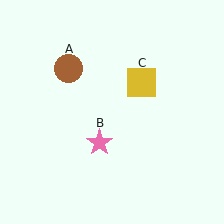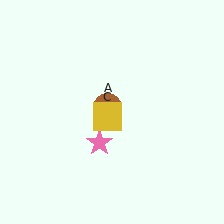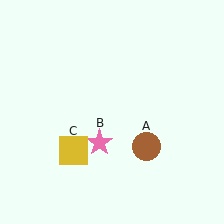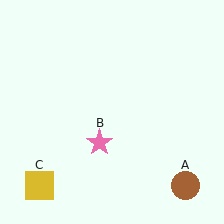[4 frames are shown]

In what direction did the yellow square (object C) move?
The yellow square (object C) moved down and to the left.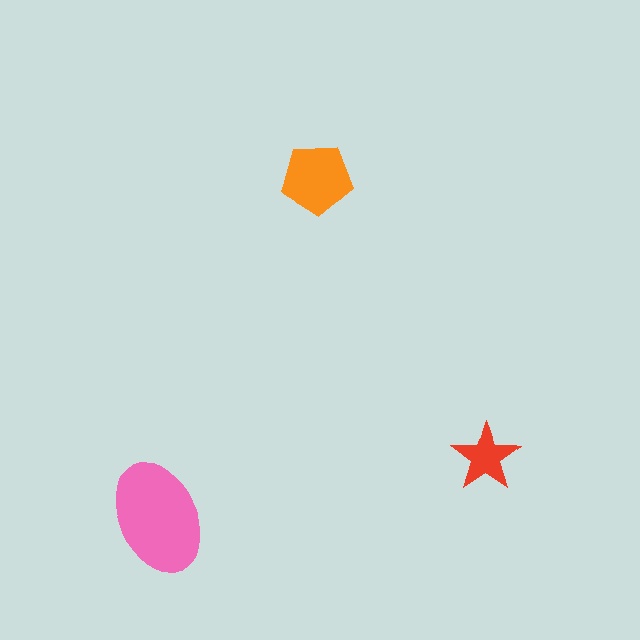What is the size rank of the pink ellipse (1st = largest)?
1st.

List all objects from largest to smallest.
The pink ellipse, the orange pentagon, the red star.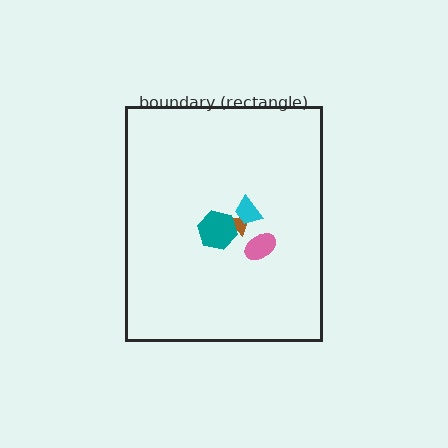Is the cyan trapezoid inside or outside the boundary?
Inside.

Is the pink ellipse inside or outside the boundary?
Inside.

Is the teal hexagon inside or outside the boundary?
Inside.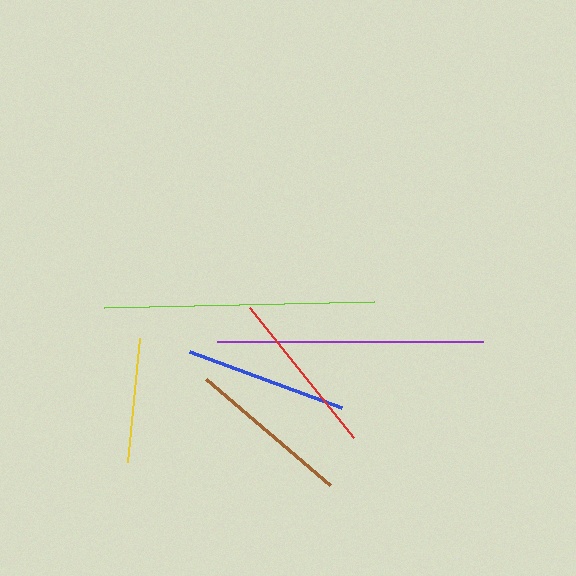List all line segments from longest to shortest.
From longest to shortest: lime, purple, red, brown, blue, yellow.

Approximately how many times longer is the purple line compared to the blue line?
The purple line is approximately 1.6 times the length of the blue line.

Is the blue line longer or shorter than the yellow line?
The blue line is longer than the yellow line.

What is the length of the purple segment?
The purple segment is approximately 266 pixels long.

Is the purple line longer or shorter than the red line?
The purple line is longer than the red line.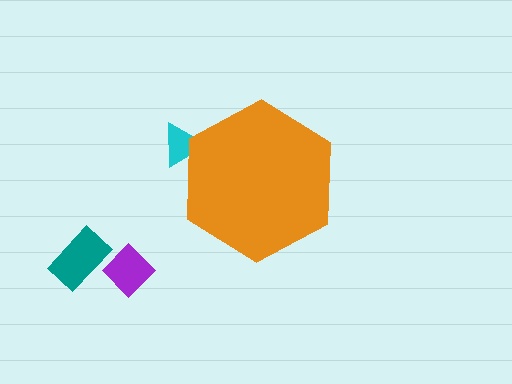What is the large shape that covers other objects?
An orange hexagon.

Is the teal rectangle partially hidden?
No, the teal rectangle is fully visible.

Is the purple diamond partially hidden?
No, the purple diamond is fully visible.